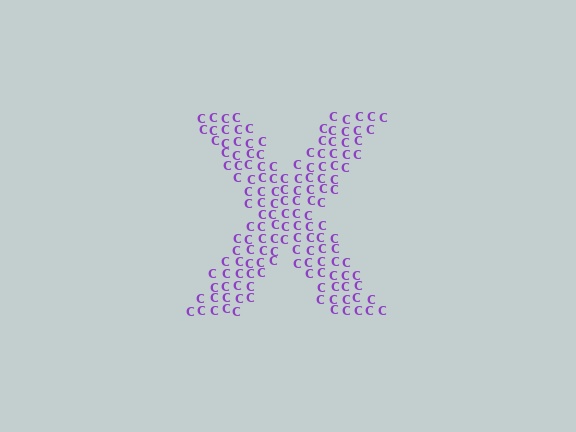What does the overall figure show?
The overall figure shows the letter X.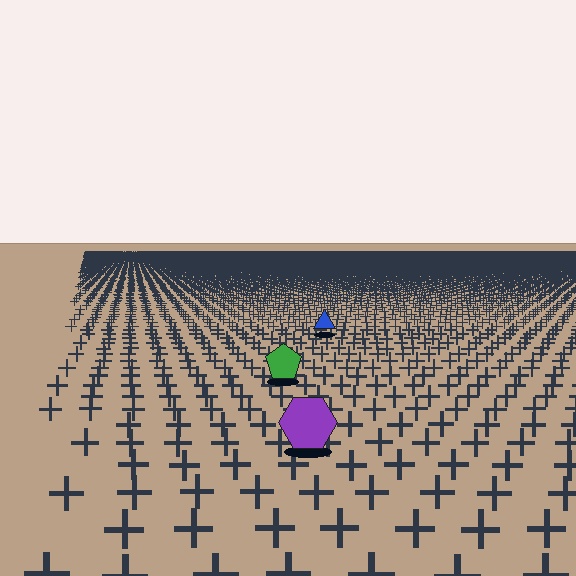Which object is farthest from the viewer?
The blue triangle is farthest from the viewer. It appears smaller and the ground texture around it is denser.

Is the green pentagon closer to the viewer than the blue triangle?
Yes. The green pentagon is closer — you can tell from the texture gradient: the ground texture is coarser near it.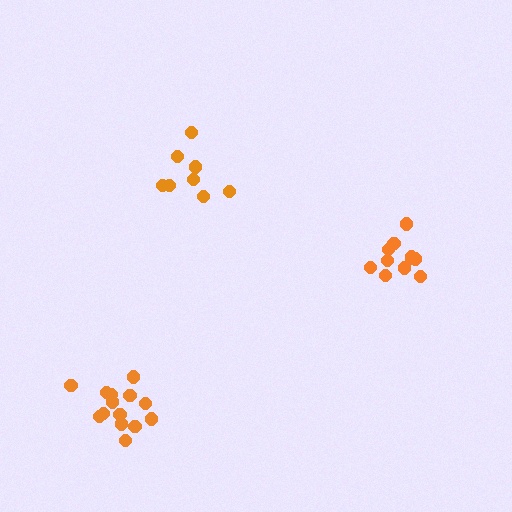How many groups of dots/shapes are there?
There are 3 groups.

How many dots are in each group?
Group 1: 12 dots, Group 2: 14 dots, Group 3: 8 dots (34 total).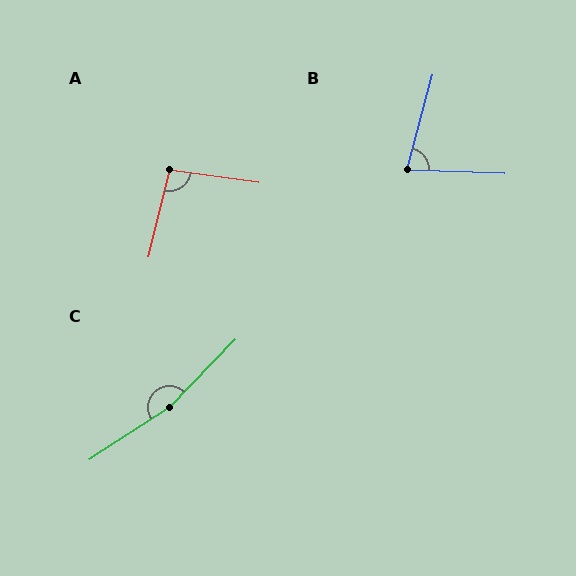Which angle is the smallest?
B, at approximately 77 degrees.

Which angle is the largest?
C, at approximately 167 degrees.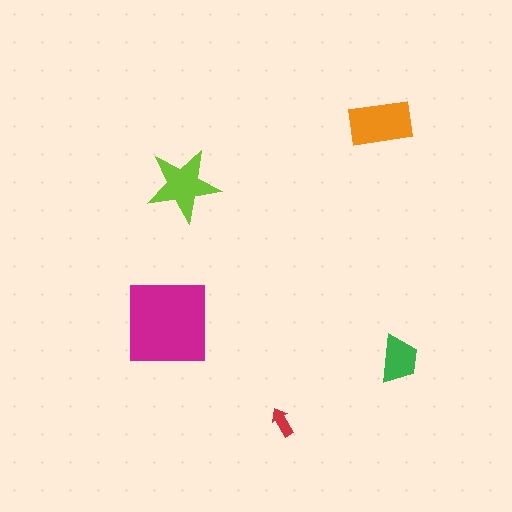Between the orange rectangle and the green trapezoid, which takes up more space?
The orange rectangle.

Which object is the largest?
The magenta square.